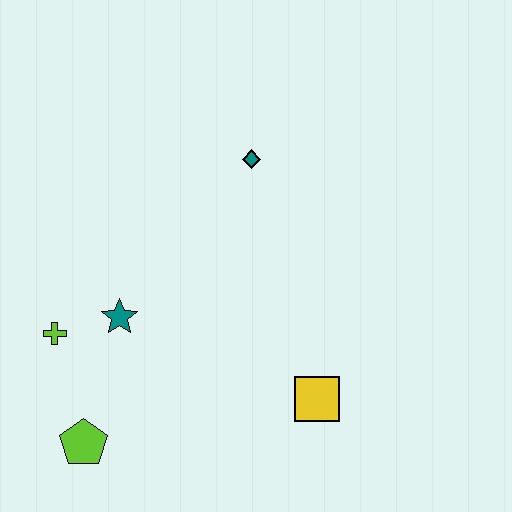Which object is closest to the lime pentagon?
The lime cross is closest to the lime pentagon.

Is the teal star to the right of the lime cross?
Yes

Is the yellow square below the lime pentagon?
No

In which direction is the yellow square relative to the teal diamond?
The yellow square is below the teal diamond.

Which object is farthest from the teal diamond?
The lime pentagon is farthest from the teal diamond.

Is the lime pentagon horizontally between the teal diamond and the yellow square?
No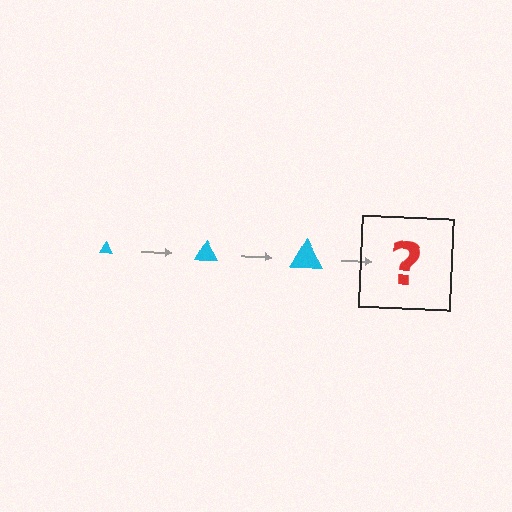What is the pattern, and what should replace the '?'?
The pattern is that the triangle gets progressively larger each step. The '?' should be a cyan triangle, larger than the previous one.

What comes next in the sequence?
The next element should be a cyan triangle, larger than the previous one.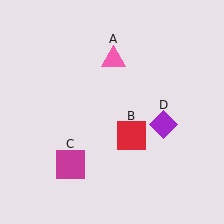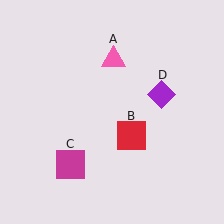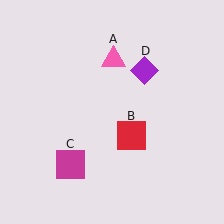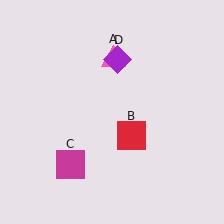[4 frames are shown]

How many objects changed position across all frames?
1 object changed position: purple diamond (object D).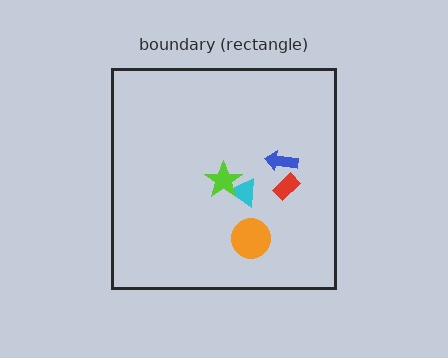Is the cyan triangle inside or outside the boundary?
Inside.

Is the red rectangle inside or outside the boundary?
Inside.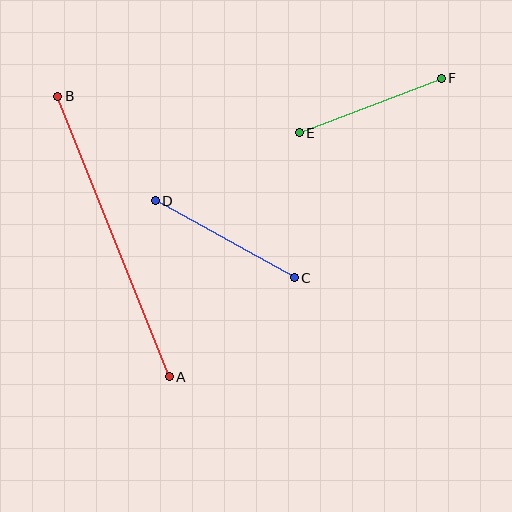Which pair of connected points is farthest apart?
Points A and B are farthest apart.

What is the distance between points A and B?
The distance is approximately 302 pixels.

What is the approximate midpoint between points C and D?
The midpoint is at approximately (225, 239) pixels.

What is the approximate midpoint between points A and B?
The midpoint is at approximately (114, 236) pixels.